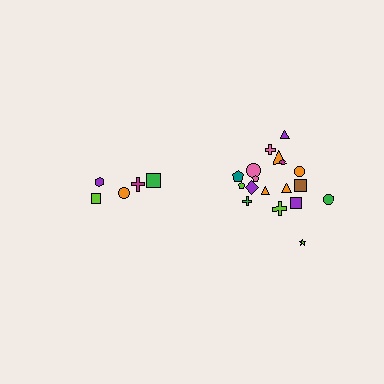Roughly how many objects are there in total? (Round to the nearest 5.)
Roughly 25 objects in total.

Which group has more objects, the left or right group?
The right group.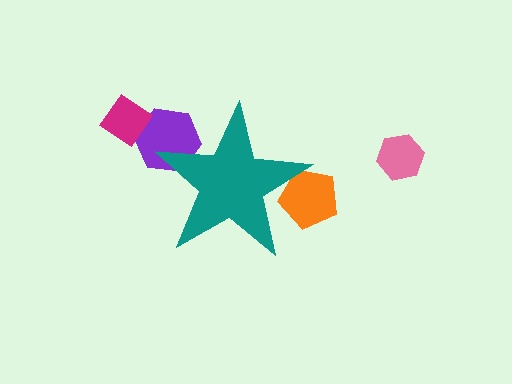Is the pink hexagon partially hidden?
No, the pink hexagon is fully visible.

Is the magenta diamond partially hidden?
No, the magenta diamond is fully visible.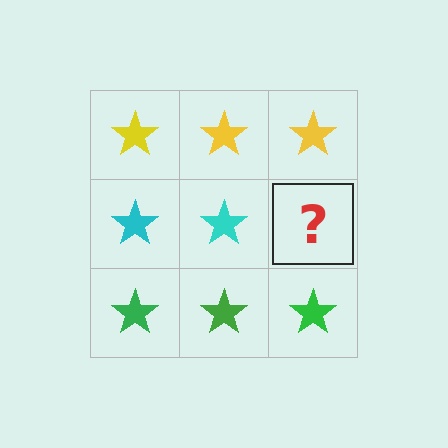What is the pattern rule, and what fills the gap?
The rule is that each row has a consistent color. The gap should be filled with a cyan star.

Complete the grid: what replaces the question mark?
The question mark should be replaced with a cyan star.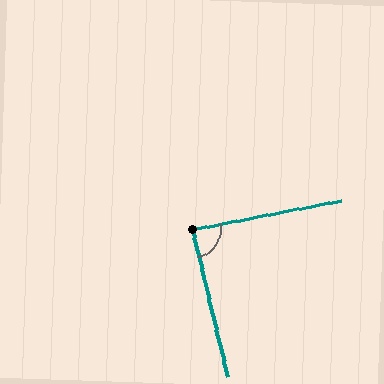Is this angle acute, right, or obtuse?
It is approximately a right angle.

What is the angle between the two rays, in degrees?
Approximately 87 degrees.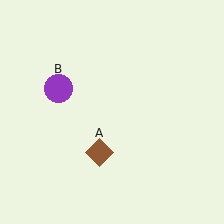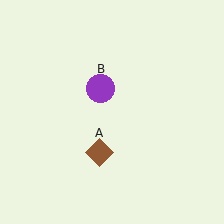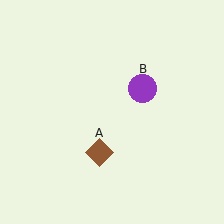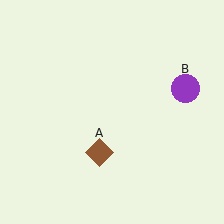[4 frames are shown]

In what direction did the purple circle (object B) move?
The purple circle (object B) moved right.